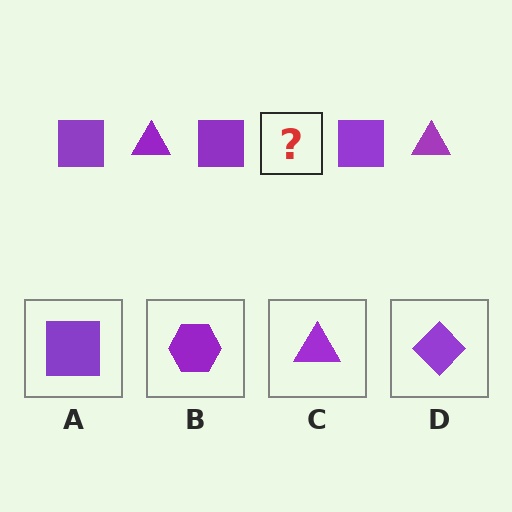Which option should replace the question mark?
Option C.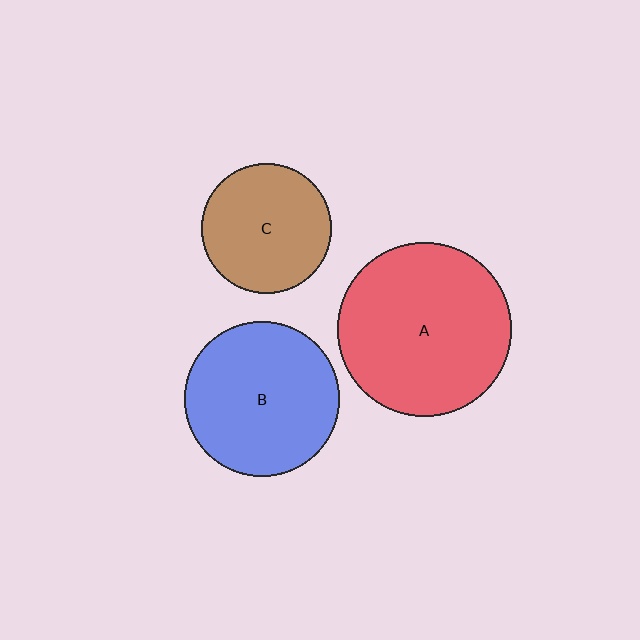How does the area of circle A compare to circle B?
Approximately 1.3 times.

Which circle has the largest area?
Circle A (red).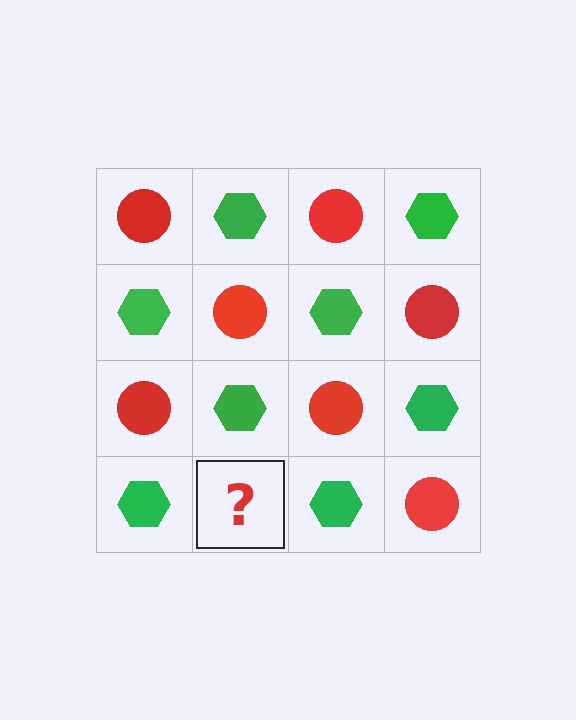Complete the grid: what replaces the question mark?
The question mark should be replaced with a red circle.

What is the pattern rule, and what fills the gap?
The rule is that it alternates red circle and green hexagon in a checkerboard pattern. The gap should be filled with a red circle.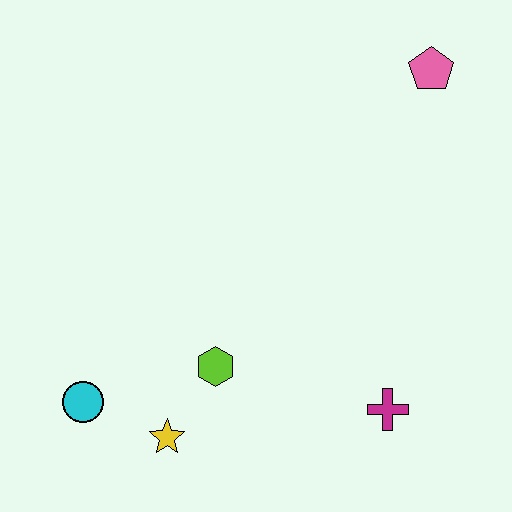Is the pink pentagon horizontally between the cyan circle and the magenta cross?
No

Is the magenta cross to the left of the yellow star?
No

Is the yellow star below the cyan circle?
Yes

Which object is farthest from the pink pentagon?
The cyan circle is farthest from the pink pentagon.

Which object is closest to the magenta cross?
The lime hexagon is closest to the magenta cross.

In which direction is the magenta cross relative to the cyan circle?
The magenta cross is to the right of the cyan circle.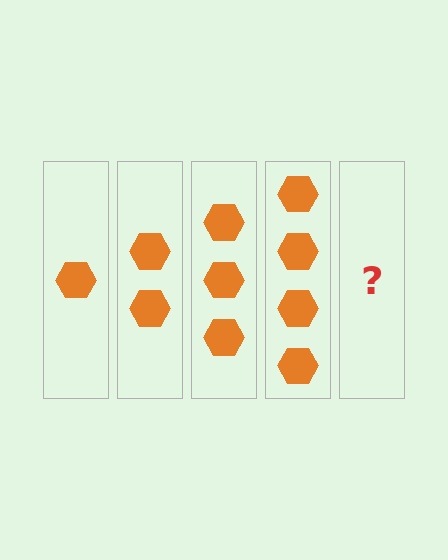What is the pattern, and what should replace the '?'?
The pattern is that each step adds one more hexagon. The '?' should be 5 hexagons.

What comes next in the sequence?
The next element should be 5 hexagons.